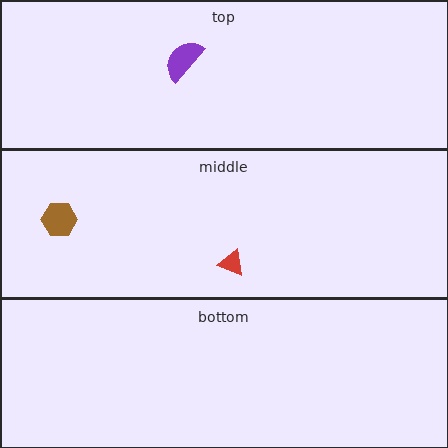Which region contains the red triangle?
The middle region.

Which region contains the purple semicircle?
The top region.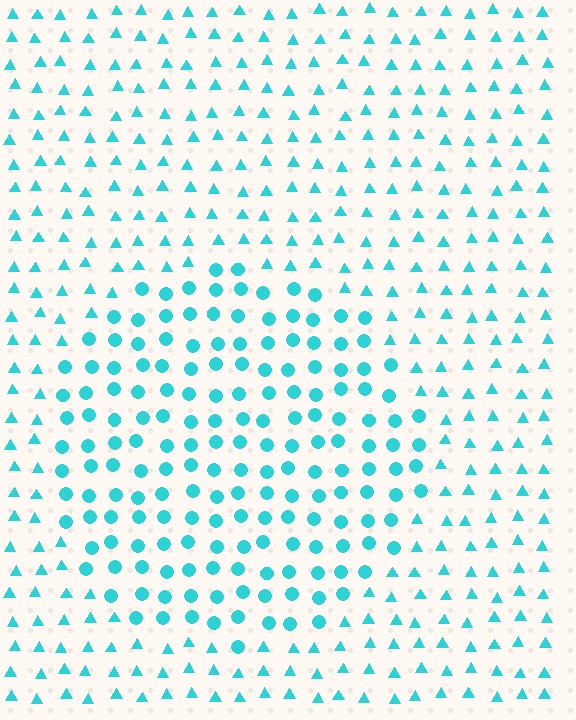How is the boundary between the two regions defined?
The boundary is defined by a change in element shape: circles inside vs. triangles outside. All elements share the same color and spacing.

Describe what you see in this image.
The image is filled with small cyan elements arranged in a uniform grid. A circle-shaped region contains circles, while the surrounding area contains triangles. The boundary is defined purely by the change in element shape.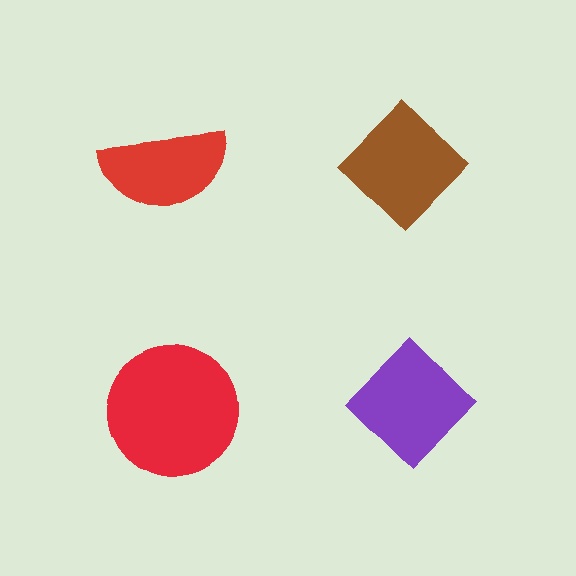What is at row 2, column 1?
A red circle.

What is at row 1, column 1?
A red semicircle.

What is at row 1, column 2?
A brown diamond.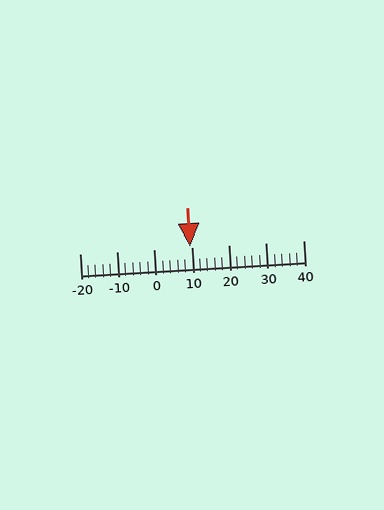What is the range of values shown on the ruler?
The ruler shows values from -20 to 40.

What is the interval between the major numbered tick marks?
The major tick marks are spaced 10 units apart.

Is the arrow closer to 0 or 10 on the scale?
The arrow is closer to 10.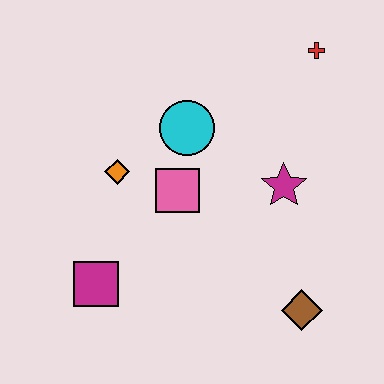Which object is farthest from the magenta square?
The red cross is farthest from the magenta square.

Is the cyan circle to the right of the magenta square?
Yes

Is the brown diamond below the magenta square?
Yes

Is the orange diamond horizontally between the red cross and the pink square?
No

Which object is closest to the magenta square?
The orange diamond is closest to the magenta square.